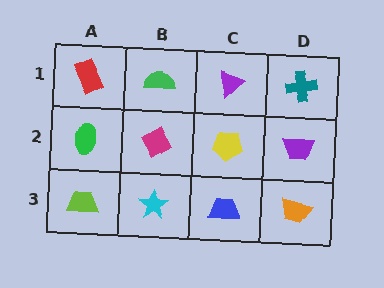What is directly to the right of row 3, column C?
An orange trapezoid.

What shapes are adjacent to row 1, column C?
A yellow pentagon (row 2, column C), a green semicircle (row 1, column B), a teal cross (row 1, column D).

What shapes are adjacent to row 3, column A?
A green ellipse (row 2, column A), a cyan star (row 3, column B).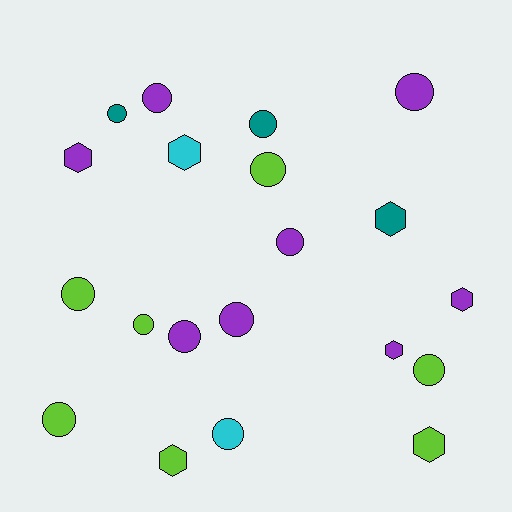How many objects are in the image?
There are 20 objects.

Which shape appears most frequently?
Circle, with 13 objects.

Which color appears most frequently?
Purple, with 8 objects.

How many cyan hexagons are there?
There is 1 cyan hexagon.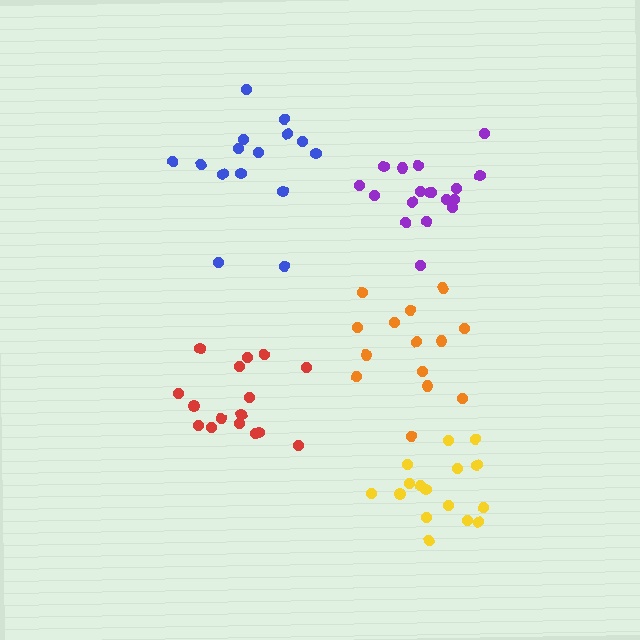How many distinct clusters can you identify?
There are 5 distinct clusters.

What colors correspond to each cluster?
The clusters are colored: red, yellow, orange, blue, purple.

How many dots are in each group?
Group 1: 16 dots, Group 2: 16 dots, Group 3: 14 dots, Group 4: 15 dots, Group 5: 18 dots (79 total).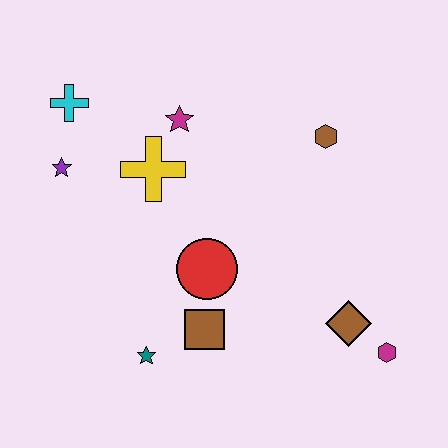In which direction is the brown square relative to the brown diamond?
The brown square is to the left of the brown diamond.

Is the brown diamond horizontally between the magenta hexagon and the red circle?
Yes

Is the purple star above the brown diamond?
Yes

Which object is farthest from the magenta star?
The magenta hexagon is farthest from the magenta star.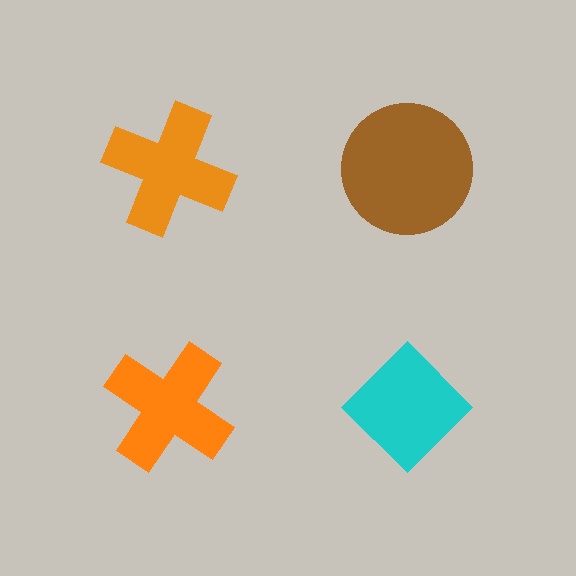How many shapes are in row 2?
2 shapes.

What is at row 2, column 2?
A cyan diamond.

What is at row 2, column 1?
An orange cross.